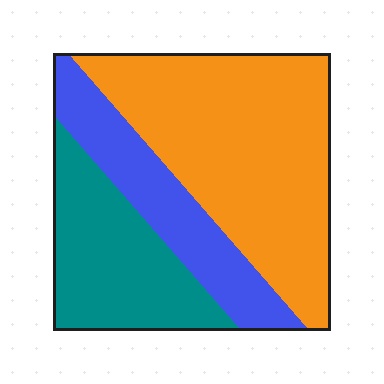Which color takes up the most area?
Orange, at roughly 50%.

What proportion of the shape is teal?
Teal takes up about one quarter (1/4) of the shape.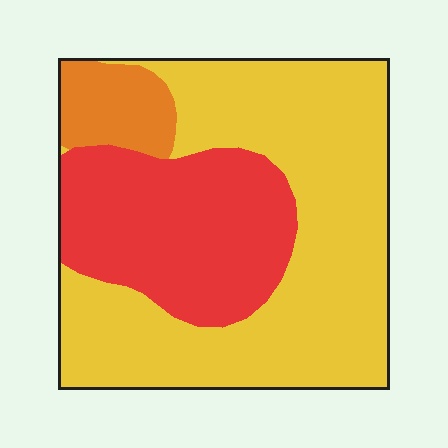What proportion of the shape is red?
Red takes up about one third (1/3) of the shape.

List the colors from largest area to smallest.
From largest to smallest: yellow, red, orange.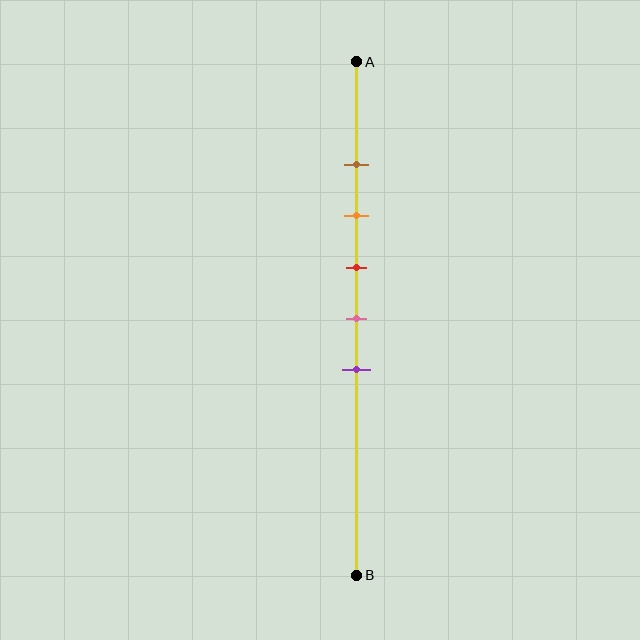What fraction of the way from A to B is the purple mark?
The purple mark is approximately 60% (0.6) of the way from A to B.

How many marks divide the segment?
There are 5 marks dividing the segment.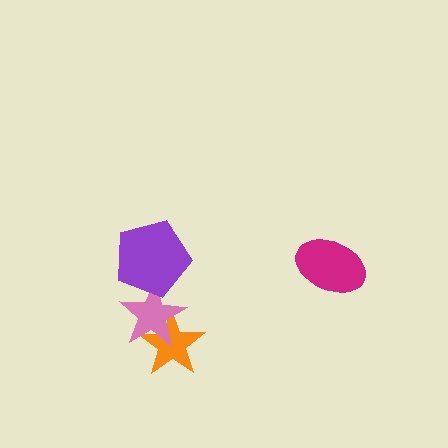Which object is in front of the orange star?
The pink star is in front of the orange star.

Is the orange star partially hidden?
Yes, it is partially covered by another shape.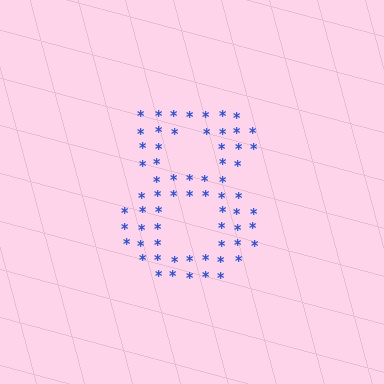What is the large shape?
The large shape is the digit 8.